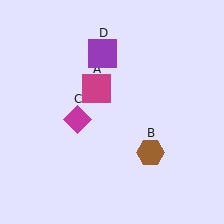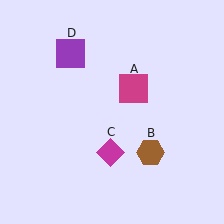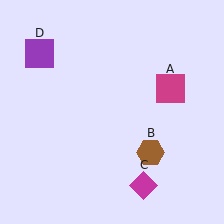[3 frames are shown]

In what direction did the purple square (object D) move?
The purple square (object D) moved left.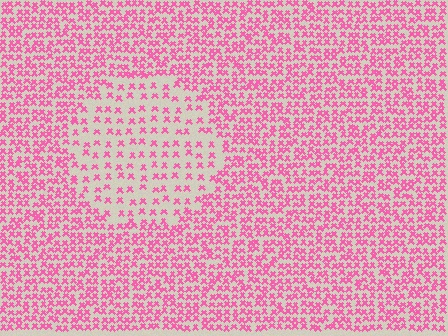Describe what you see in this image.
The image contains small pink elements arranged at two different densities. A circle-shaped region is visible where the elements are less densely packed than the surrounding area.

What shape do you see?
I see a circle.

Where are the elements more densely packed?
The elements are more densely packed outside the circle boundary.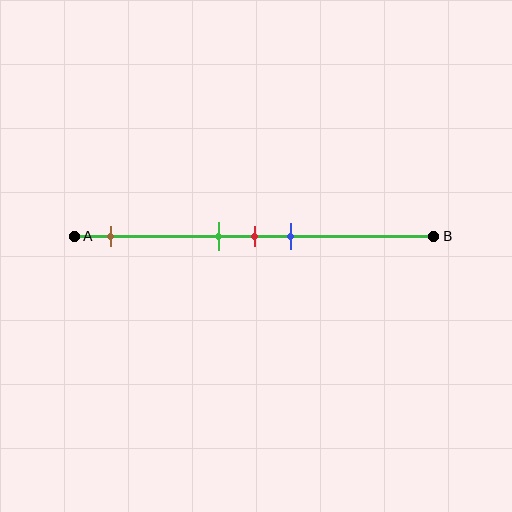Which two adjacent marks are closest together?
The green and red marks are the closest adjacent pair.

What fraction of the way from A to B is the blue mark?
The blue mark is approximately 60% (0.6) of the way from A to B.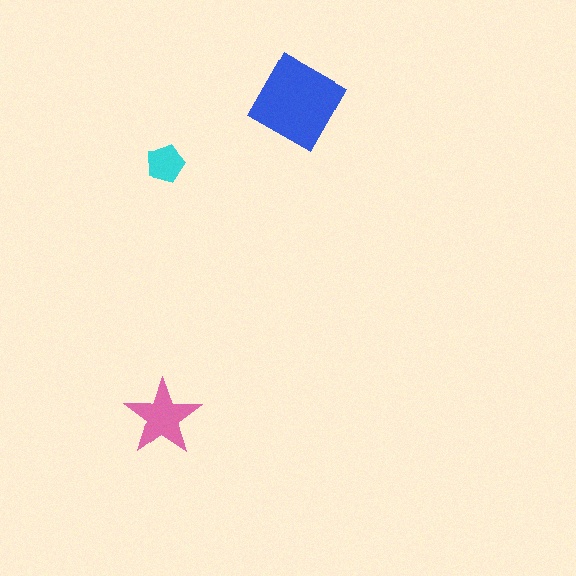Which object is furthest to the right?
The blue diamond is rightmost.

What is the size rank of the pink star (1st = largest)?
2nd.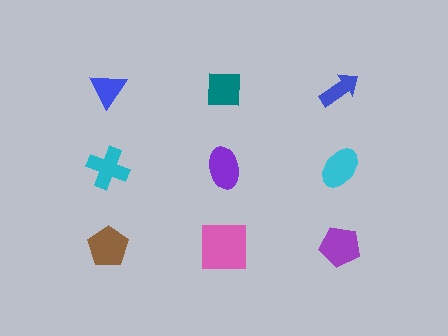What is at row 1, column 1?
A blue triangle.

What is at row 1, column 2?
A teal square.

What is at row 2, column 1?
A cyan cross.